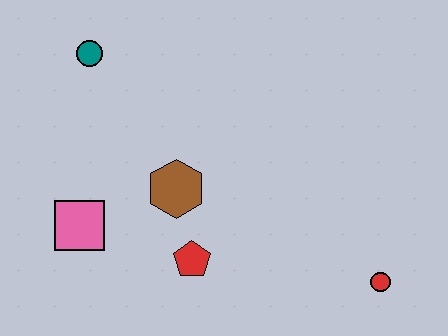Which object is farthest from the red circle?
The teal circle is farthest from the red circle.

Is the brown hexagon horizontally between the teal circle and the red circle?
Yes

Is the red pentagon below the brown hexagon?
Yes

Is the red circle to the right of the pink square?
Yes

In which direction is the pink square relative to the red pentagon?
The pink square is to the left of the red pentagon.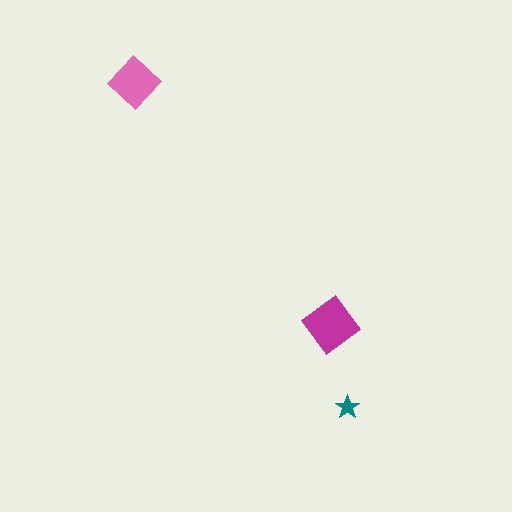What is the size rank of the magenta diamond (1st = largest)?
1st.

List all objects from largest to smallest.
The magenta diamond, the pink diamond, the teal star.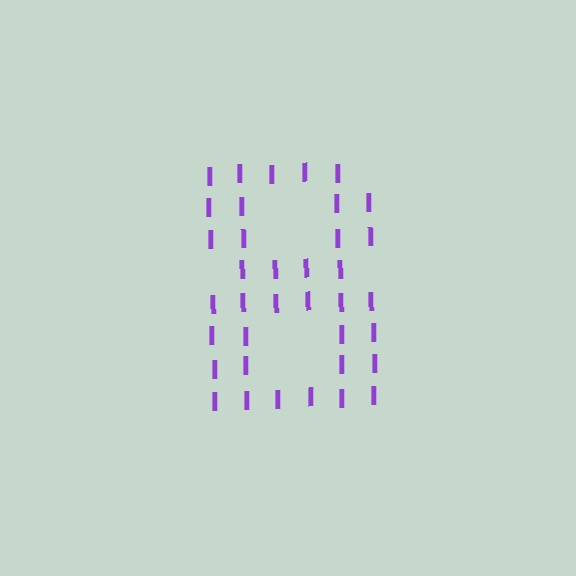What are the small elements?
The small elements are letter I's.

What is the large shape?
The large shape is the digit 8.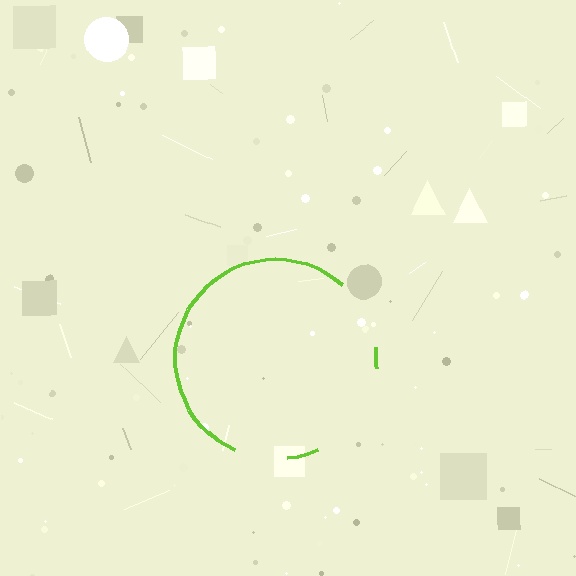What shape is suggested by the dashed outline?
The dashed outline suggests a circle.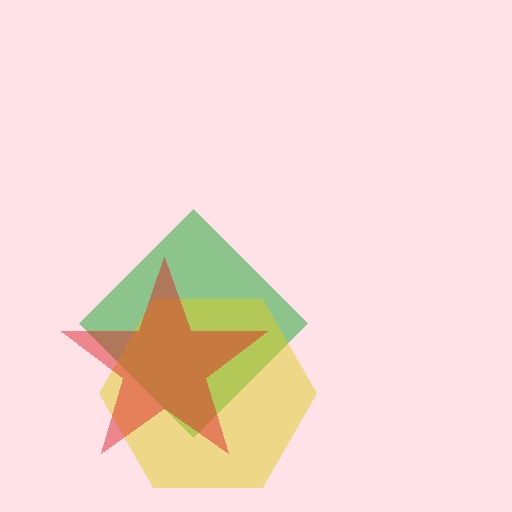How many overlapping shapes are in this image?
There are 3 overlapping shapes in the image.